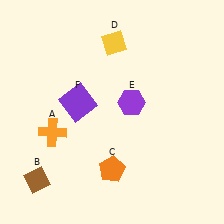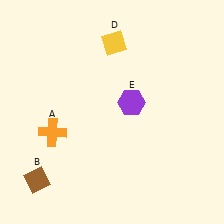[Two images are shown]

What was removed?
The purple square (F), the orange pentagon (C) were removed in Image 2.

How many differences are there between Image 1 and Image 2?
There are 2 differences between the two images.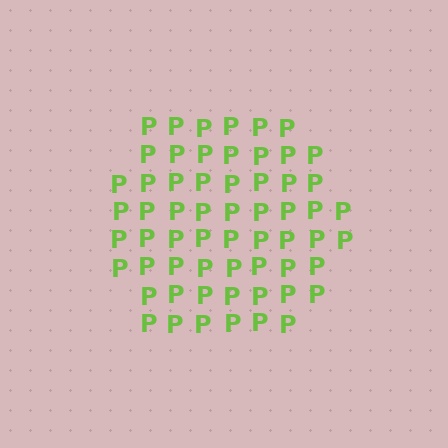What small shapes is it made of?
It is made of small letter P's.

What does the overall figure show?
The overall figure shows a hexagon.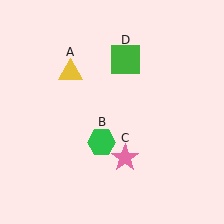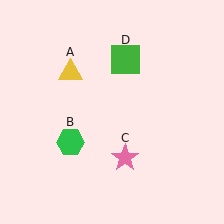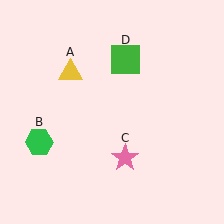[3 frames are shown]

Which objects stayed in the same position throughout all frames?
Yellow triangle (object A) and pink star (object C) and green square (object D) remained stationary.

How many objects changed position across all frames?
1 object changed position: green hexagon (object B).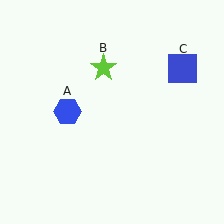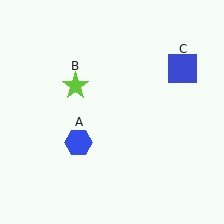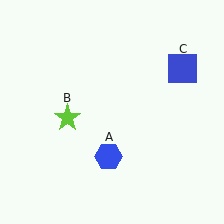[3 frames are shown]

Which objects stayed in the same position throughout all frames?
Blue square (object C) remained stationary.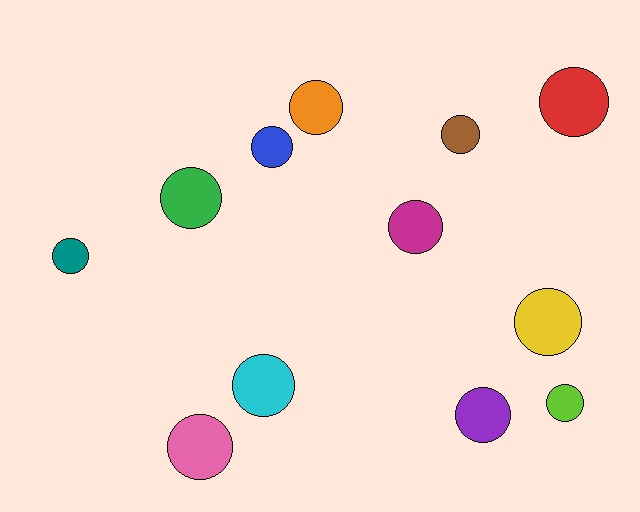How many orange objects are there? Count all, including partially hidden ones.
There is 1 orange object.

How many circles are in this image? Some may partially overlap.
There are 12 circles.